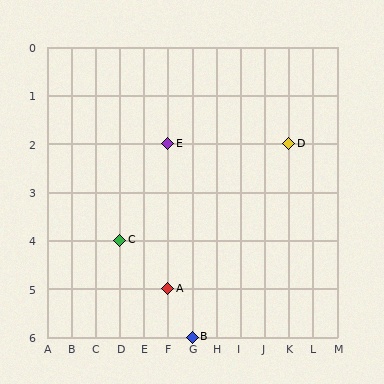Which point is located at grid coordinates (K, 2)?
Point D is at (K, 2).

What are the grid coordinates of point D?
Point D is at grid coordinates (K, 2).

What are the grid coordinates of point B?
Point B is at grid coordinates (G, 6).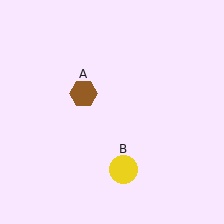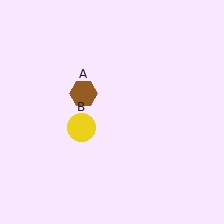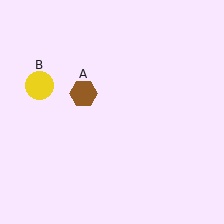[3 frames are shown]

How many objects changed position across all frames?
1 object changed position: yellow circle (object B).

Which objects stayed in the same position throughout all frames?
Brown hexagon (object A) remained stationary.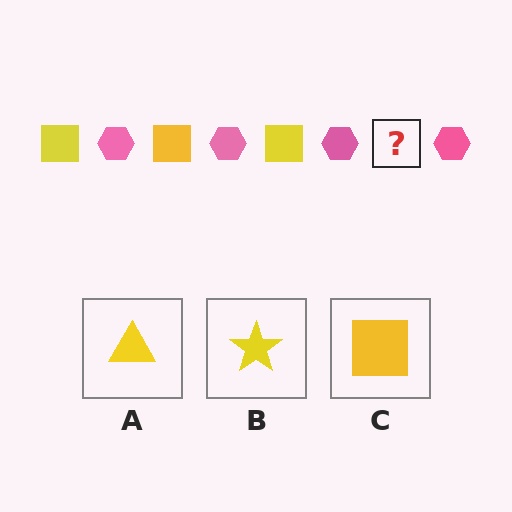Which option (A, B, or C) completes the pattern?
C.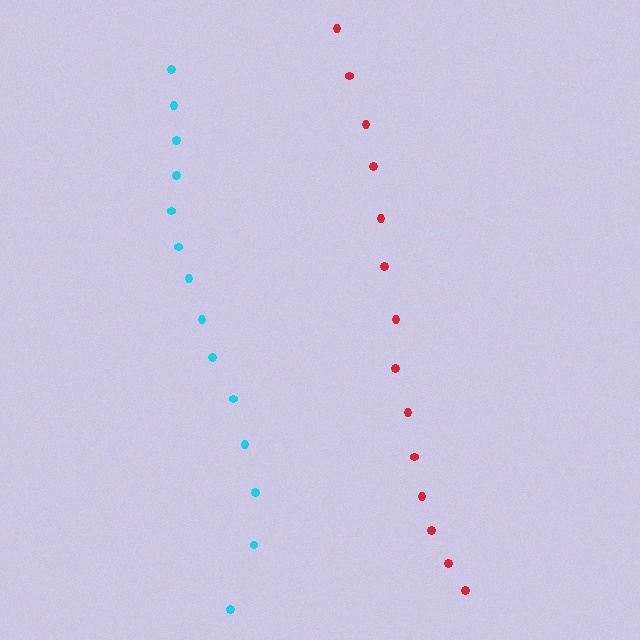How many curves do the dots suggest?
There are 2 distinct paths.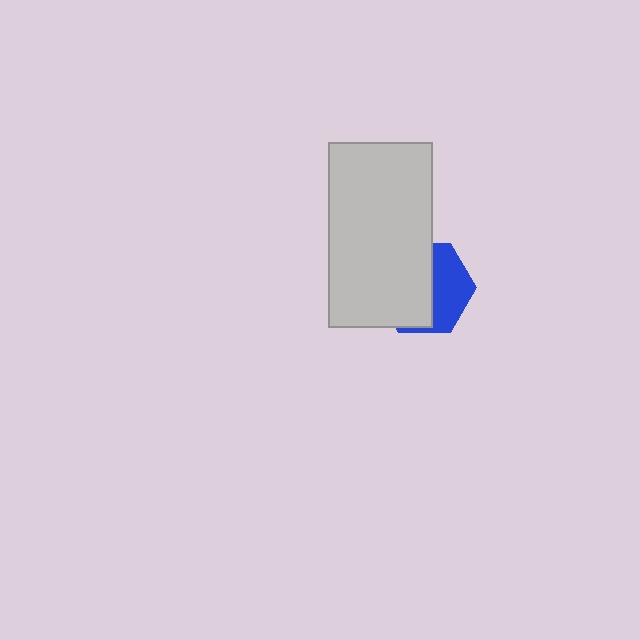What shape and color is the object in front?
The object in front is a light gray rectangle.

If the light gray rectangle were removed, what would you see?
You would see the complete blue hexagon.